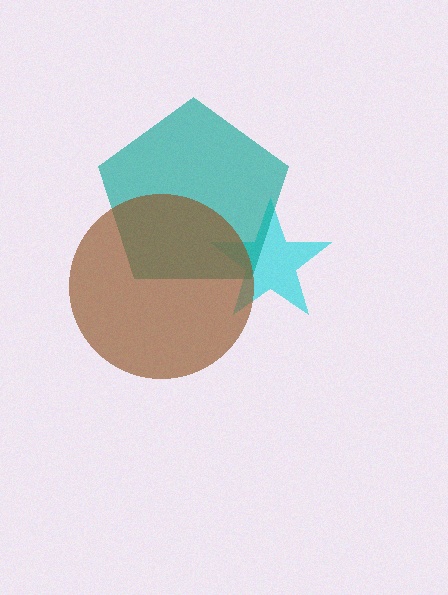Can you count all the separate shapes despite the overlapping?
Yes, there are 3 separate shapes.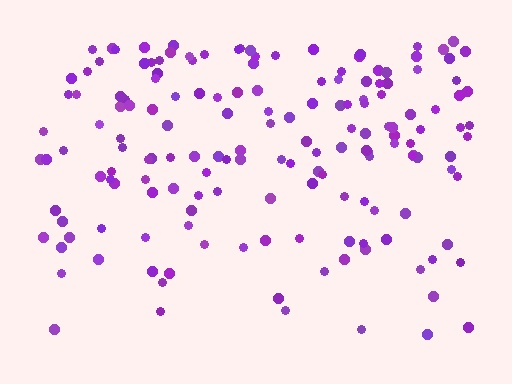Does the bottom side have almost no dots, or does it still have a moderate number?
Still a moderate number, just noticeably fewer than the top.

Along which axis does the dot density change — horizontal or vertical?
Vertical.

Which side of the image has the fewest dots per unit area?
The bottom.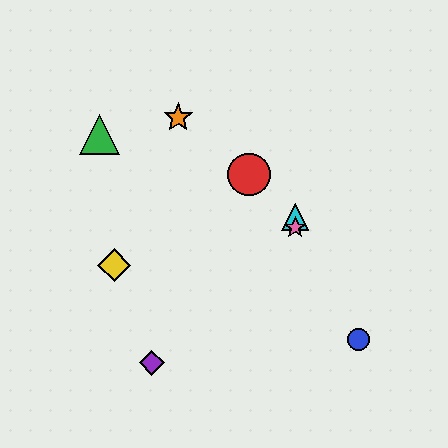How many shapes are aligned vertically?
2 shapes (the cyan triangle, the pink star) are aligned vertically.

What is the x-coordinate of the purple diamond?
The purple diamond is at x≈152.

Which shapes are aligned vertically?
The cyan triangle, the pink star are aligned vertically.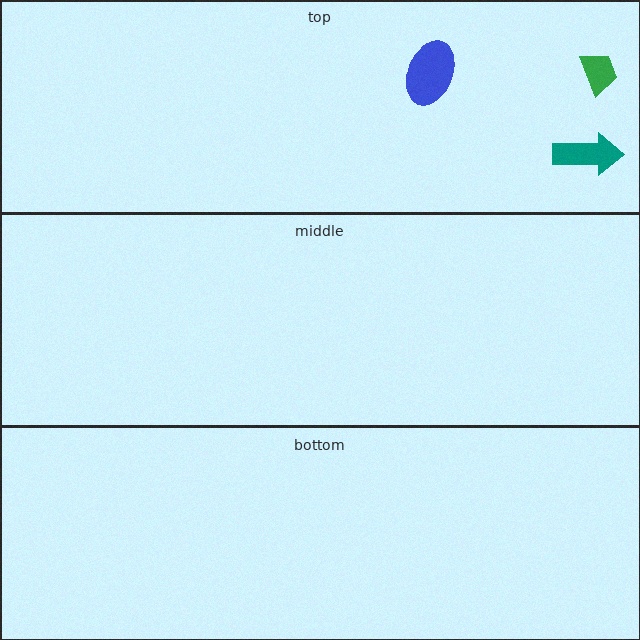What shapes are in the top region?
The green trapezoid, the teal arrow, the blue ellipse.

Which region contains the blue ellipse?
The top region.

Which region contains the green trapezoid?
The top region.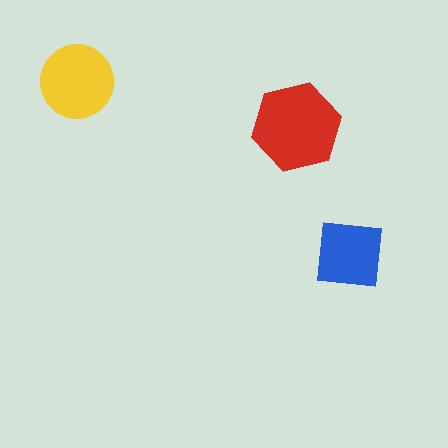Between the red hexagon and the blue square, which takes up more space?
The red hexagon.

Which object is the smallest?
The blue square.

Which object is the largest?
The red hexagon.